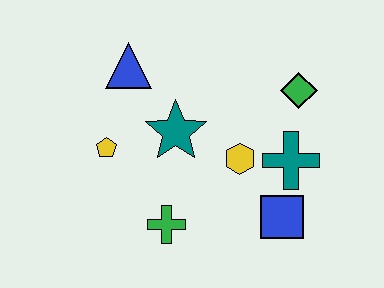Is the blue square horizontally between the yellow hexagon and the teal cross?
Yes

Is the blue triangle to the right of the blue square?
No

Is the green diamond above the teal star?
Yes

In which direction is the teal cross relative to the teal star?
The teal cross is to the right of the teal star.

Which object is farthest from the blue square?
The blue triangle is farthest from the blue square.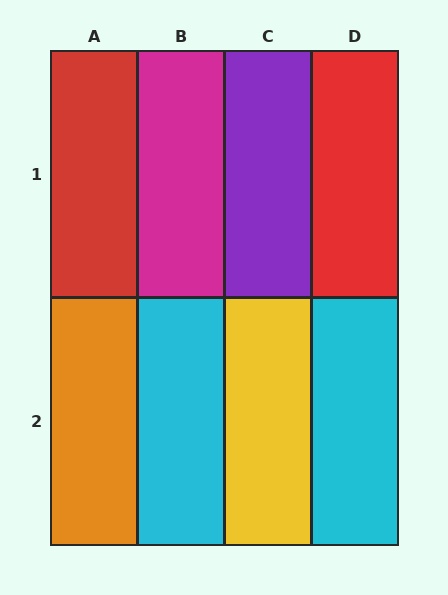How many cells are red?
2 cells are red.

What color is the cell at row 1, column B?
Magenta.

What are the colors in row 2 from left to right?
Orange, cyan, yellow, cyan.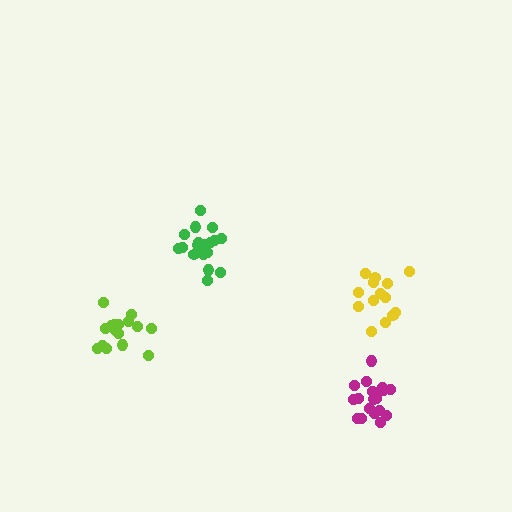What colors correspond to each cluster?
The clusters are colored: magenta, green, yellow, lime.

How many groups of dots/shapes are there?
There are 4 groups.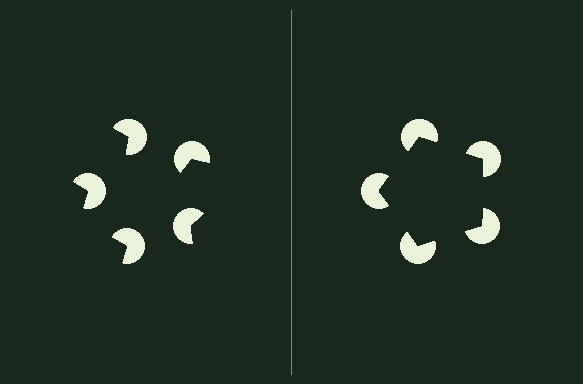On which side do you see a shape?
An illusory pentagon appears on the right side. On the left side the wedge cuts are rotated, so no coherent shape forms.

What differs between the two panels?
The pac-man discs are positioned identically on both sides; only the wedge orientations differ. On the right they align to a pentagon; on the left they are misaligned.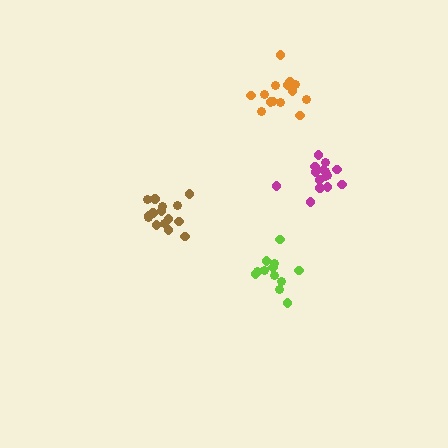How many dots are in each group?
Group 1: 15 dots, Group 2: 12 dots, Group 3: 15 dots, Group 4: 14 dots (56 total).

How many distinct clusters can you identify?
There are 4 distinct clusters.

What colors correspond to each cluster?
The clusters are colored: magenta, lime, brown, orange.